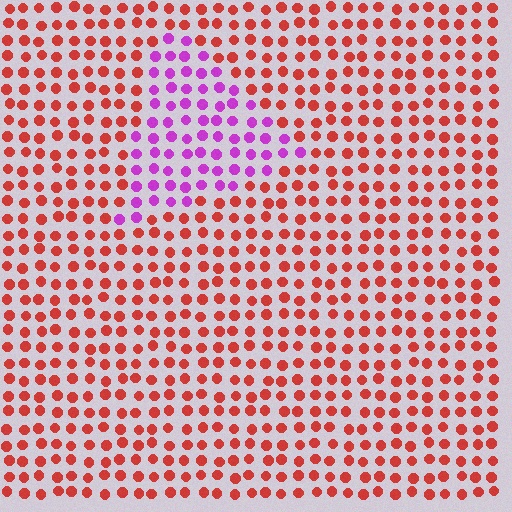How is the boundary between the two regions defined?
The boundary is defined purely by a slight shift in hue (about 64 degrees). Spacing, size, and orientation are identical on both sides.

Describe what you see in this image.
The image is filled with small red elements in a uniform arrangement. A triangle-shaped region is visible where the elements are tinted to a slightly different hue, forming a subtle color boundary.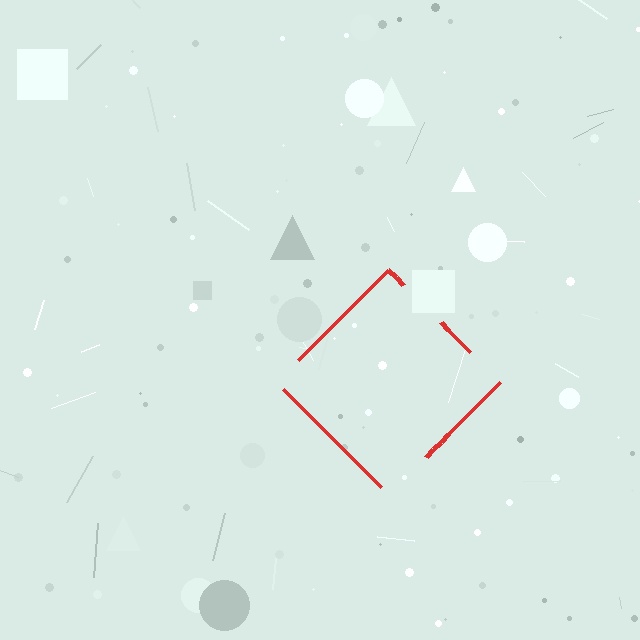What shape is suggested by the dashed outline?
The dashed outline suggests a diamond.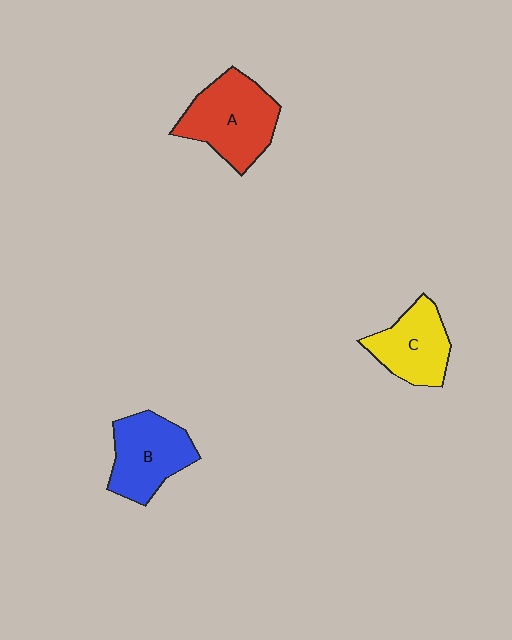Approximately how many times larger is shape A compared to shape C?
Approximately 1.3 times.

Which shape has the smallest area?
Shape C (yellow).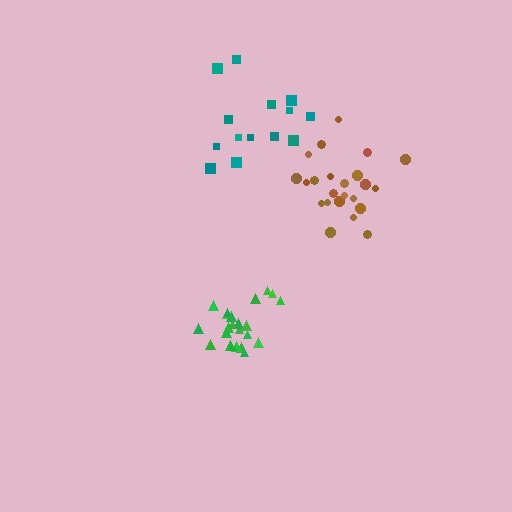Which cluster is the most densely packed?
Green.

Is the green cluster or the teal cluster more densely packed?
Green.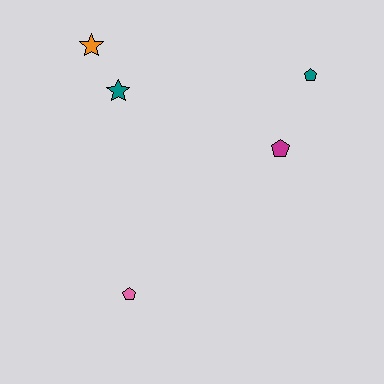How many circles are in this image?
There are no circles.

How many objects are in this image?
There are 5 objects.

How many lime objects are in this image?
There are no lime objects.